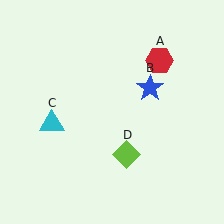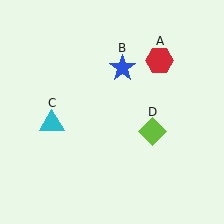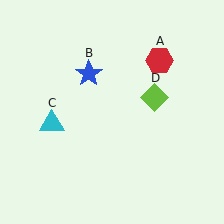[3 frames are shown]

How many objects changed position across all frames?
2 objects changed position: blue star (object B), lime diamond (object D).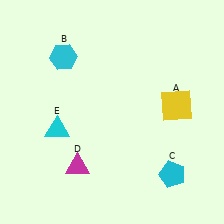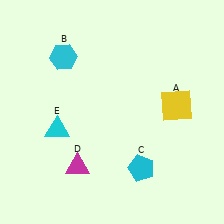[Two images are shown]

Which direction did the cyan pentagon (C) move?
The cyan pentagon (C) moved left.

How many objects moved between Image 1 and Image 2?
1 object moved between the two images.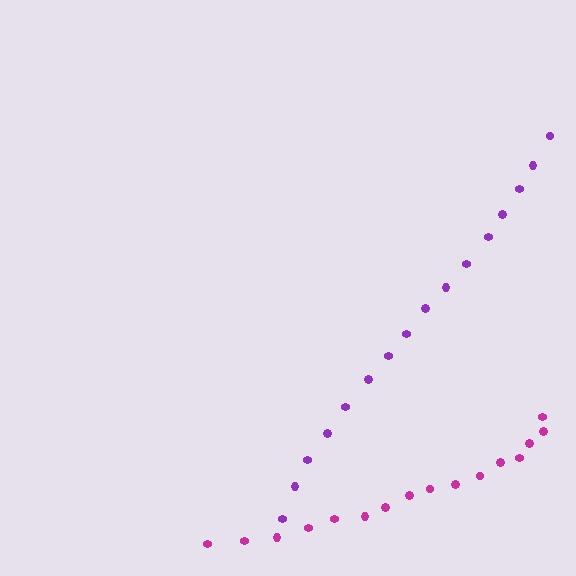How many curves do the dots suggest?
There are 2 distinct paths.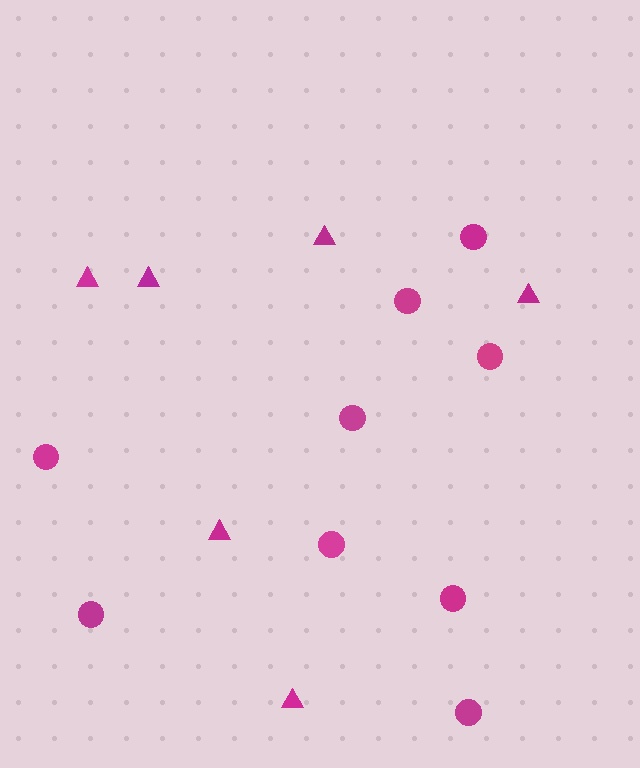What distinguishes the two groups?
There are 2 groups: one group of triangles (6) and one group of circles (9).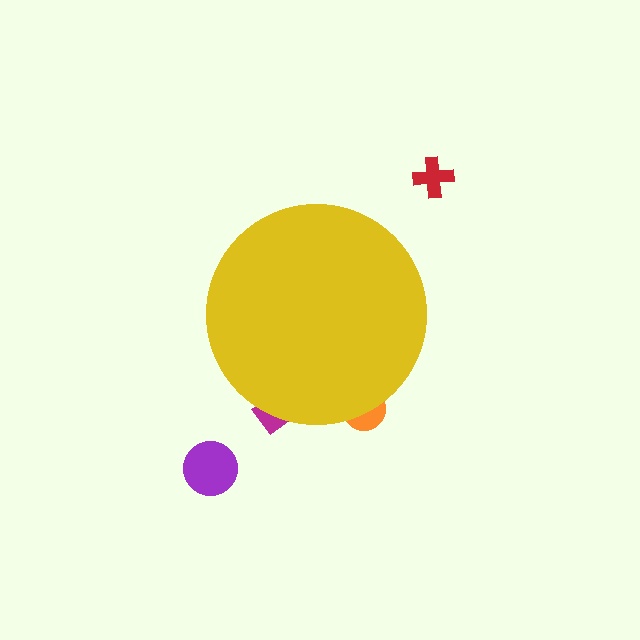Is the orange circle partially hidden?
Yes, the orange circle is partially hidden behind the yellow circle.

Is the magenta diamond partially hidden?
Yes, the magenta diamond is partially hidden behind the yellow circle.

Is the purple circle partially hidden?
No, the purple circle is fully visible.